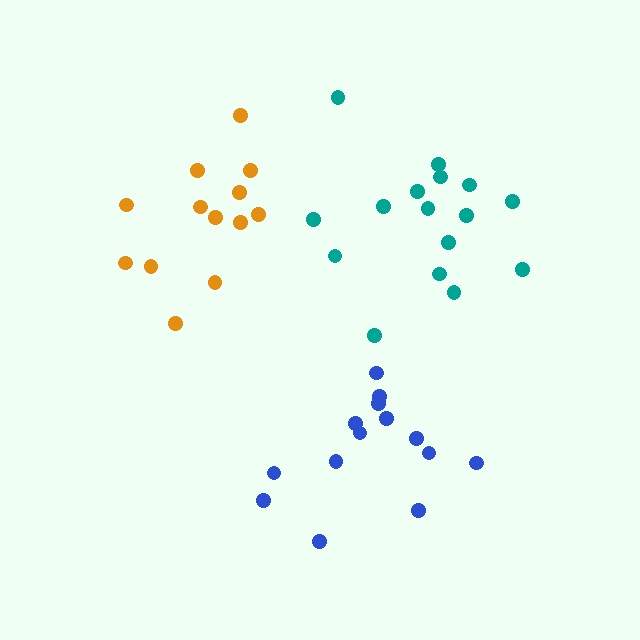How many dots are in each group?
Group 1: 16 dots, Group 2: 14 dots, Group 3: 13 dots (43 total).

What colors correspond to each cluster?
The clusters are colored: teal, blue, orange.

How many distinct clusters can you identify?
There are 3 distinct clusters.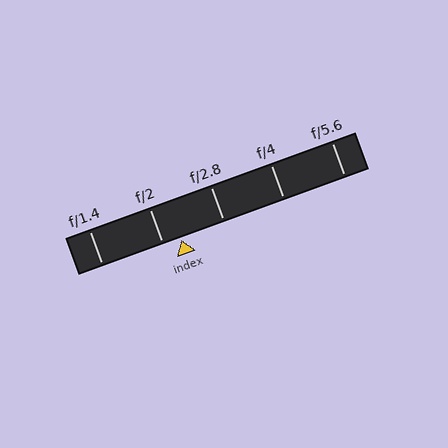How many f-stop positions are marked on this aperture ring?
There are 5 f-stop positions marked.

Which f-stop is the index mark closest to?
The index mark is closest to f/2.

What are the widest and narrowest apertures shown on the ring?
The widest aperture shown is f/1.4 and the narrowest is f/5.6.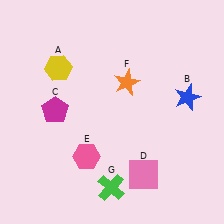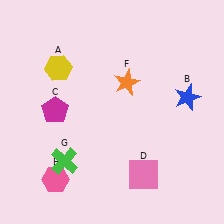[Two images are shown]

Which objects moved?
The objects that moved are: the pink hexagon (E), the green cross (G).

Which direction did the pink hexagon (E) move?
The pink hexagon (E) moved left.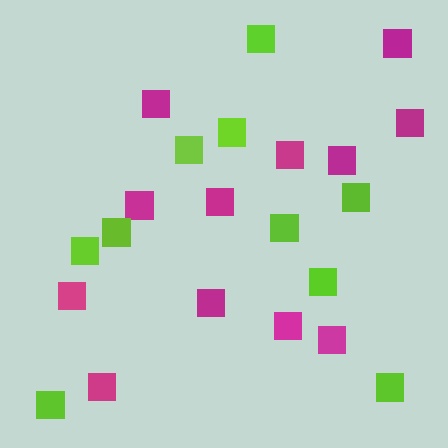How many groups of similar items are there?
There are 2 groups: one group of magenta squares (12) and one group of lime squares (10).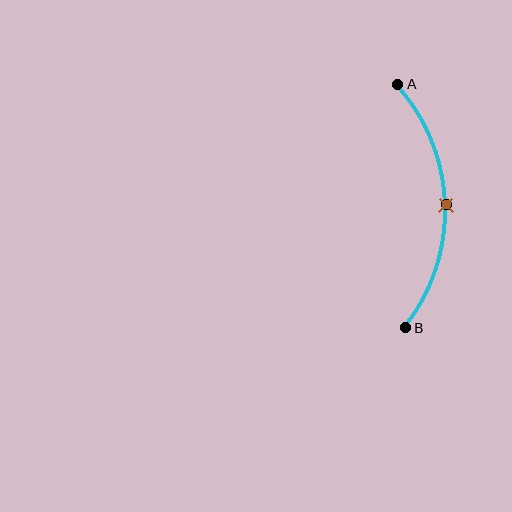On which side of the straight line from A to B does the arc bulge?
The arc bulges to the right of the straight line connecting A and B.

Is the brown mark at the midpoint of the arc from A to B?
Yes. The brown mark lies on the arc at equal arc-length from both A and B — it is the arc midpoint.